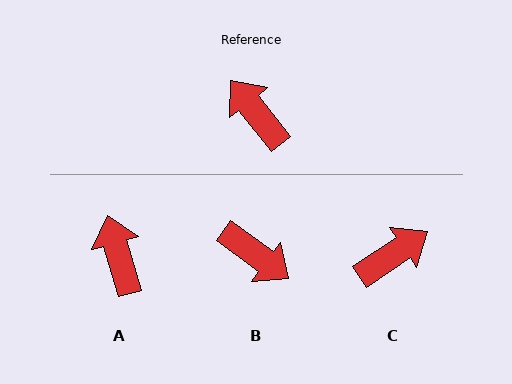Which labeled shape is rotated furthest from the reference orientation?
B, about 165 degrees away.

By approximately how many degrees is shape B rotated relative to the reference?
Approximately 165 degrees clockwise.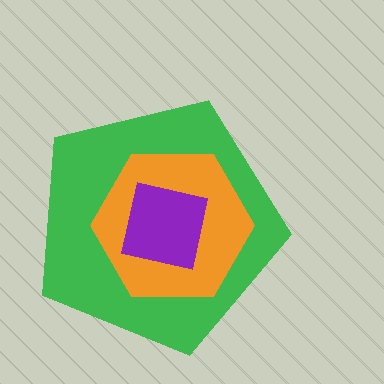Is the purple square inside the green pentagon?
Yes.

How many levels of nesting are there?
3.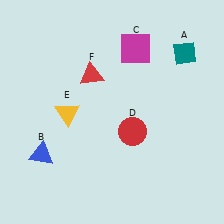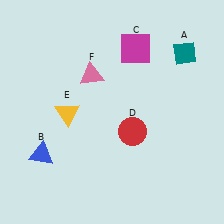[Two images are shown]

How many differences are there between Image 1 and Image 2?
There is 1 difference between the two images.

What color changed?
The triangle (F) changed from red in Image 1 to pink in Image 2.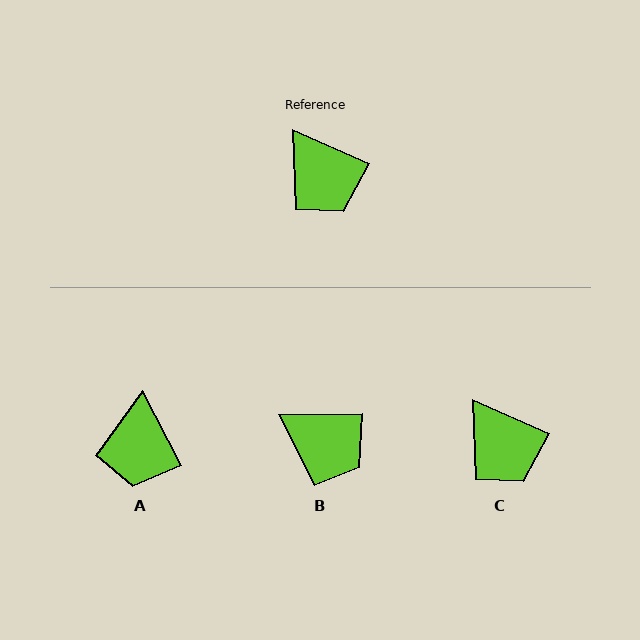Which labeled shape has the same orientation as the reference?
C.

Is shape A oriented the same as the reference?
No, it is off by about 38 degrees.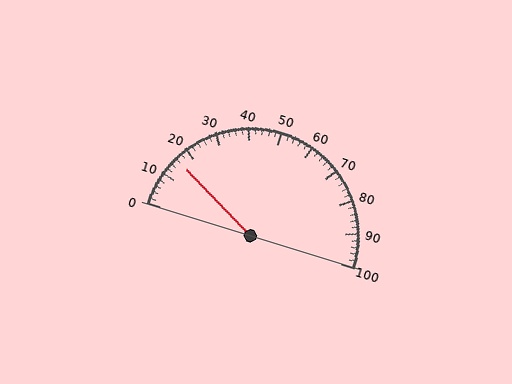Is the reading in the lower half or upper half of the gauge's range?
The reading is in the lower half of the range (0 to 100).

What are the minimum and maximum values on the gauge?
The gauge ranges from 0 to 100.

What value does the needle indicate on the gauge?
The needle indicates approximately 16.